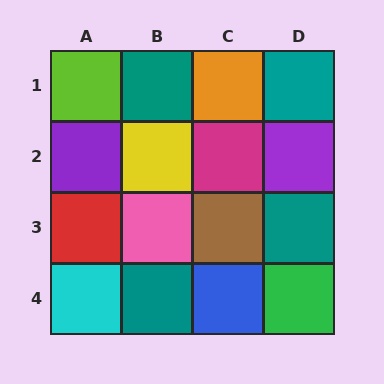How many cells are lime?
1 cell is lime.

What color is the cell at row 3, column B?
Pink.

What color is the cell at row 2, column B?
Yellow.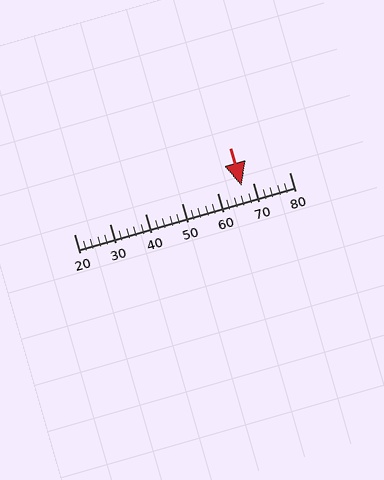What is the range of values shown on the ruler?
The ruler shows values from 20 to 80.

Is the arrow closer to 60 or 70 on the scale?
The arrow is closer to 70.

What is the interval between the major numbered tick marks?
The major tick marks are spaced 10 units apart.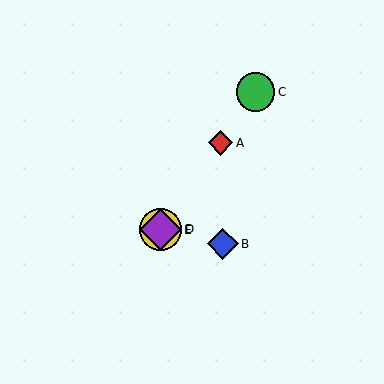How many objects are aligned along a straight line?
4 objects (A, C, D, E) are aligned along a straight line.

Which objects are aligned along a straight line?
Objects A, C, D, E are aligned along a straight line.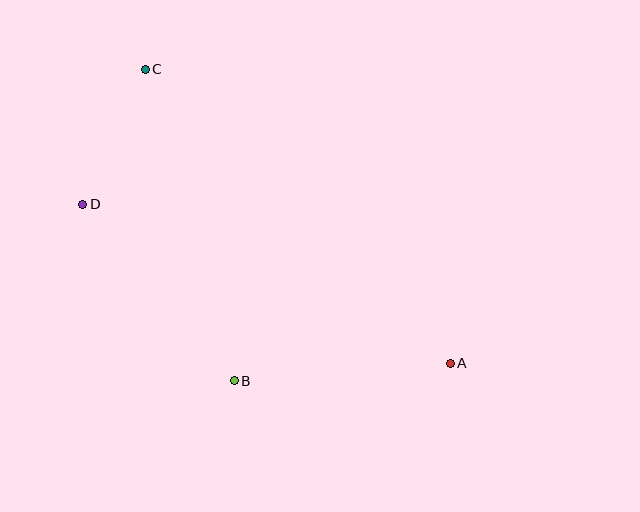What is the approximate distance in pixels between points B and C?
The distance between B and C is approximately 324 pixels.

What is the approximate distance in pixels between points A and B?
The distance between A and B is approximately 217 pixels.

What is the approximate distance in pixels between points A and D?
The distance between A and D is approximately 400 pixels.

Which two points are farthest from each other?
Points A and C are farthest from each other.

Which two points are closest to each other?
Points C and D are closest to each other.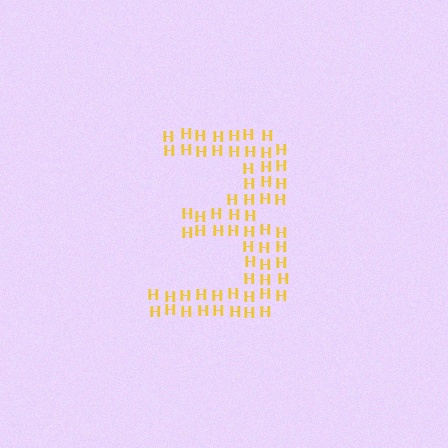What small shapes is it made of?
It is made of small letter H's.